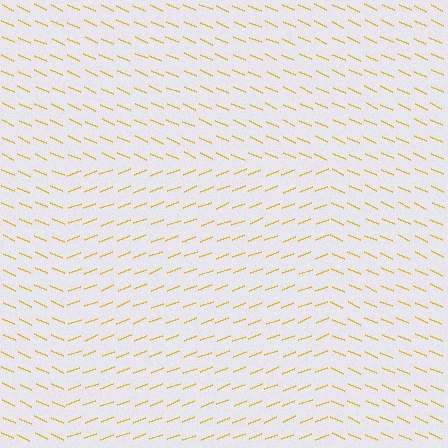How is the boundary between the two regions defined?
The boundary is defined purely by a change in line orientation (approximately 45 degrees difference). All lines are the same color and thickness.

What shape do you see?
I see a rectangle.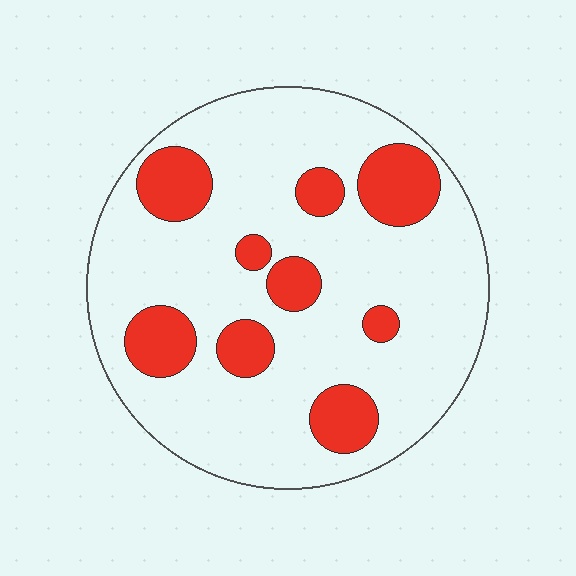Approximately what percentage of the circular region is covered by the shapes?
Approximately 20%.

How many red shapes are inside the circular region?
9.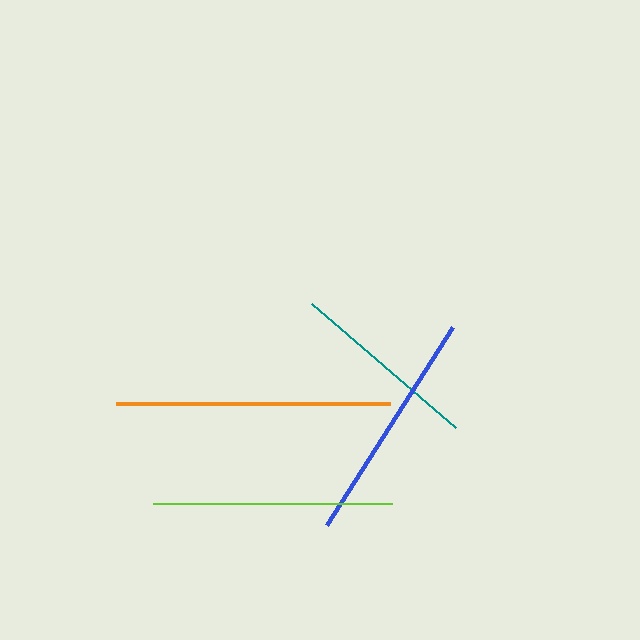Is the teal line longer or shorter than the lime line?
The lime line is longer than the teal line.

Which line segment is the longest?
The orange line is the longest at approximately 273 pixels.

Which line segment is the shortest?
The teal line is the shortest at approximately 190 pixels.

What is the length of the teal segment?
The teal segment is approximately 190 pixels long.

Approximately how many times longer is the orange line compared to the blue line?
The orange line is approximately 1.2 times the length of the blue line.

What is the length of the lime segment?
The lime segment is approximately 240 pixels long.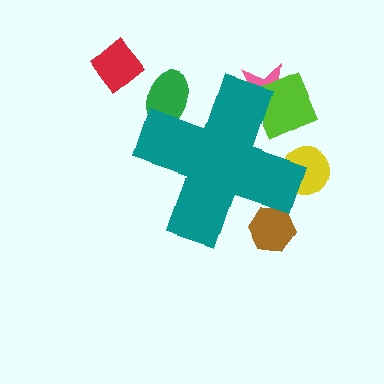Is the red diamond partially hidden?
No, the red diamond is fully visible.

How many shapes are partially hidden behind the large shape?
5 shapes are partially hidden.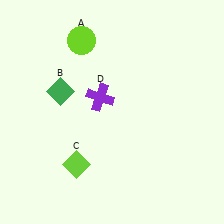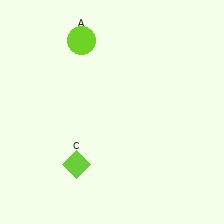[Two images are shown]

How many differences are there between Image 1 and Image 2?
There are 2 differences between the two images.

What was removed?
The purple cross (D), the green diamond (B) were removed in Image 2.